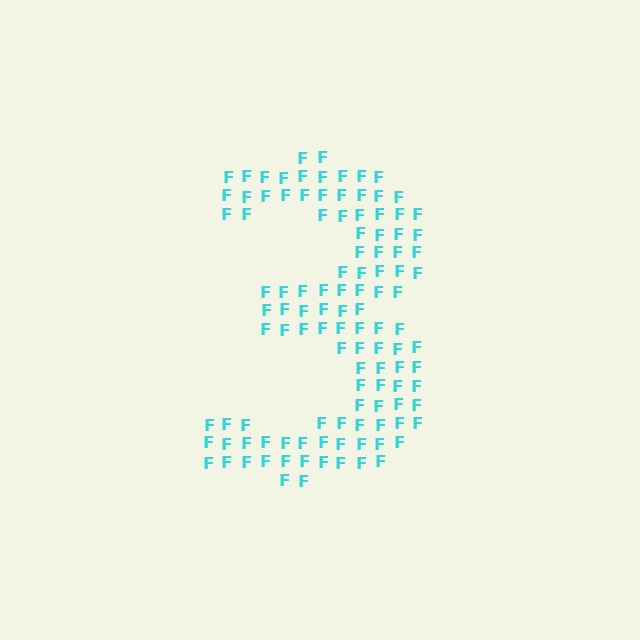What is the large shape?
The large shape is the digit 3.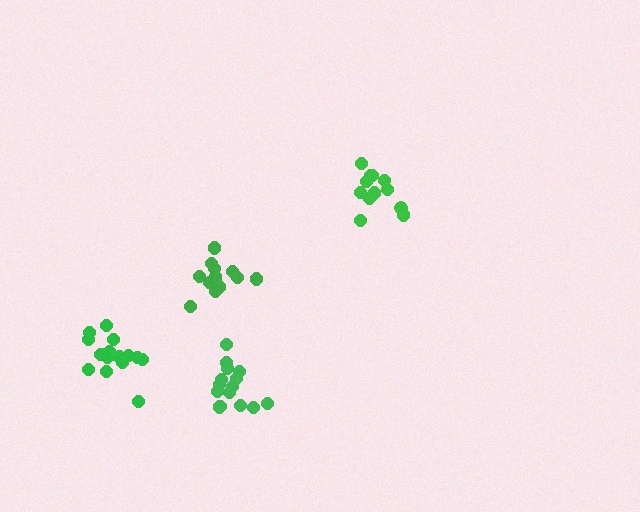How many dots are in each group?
Group 1: 16 dots, Group 2: 16 dots, Group 3: 12 dots, Group 4: 13 dots (57 total).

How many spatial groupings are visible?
There are 4 spatial groupings.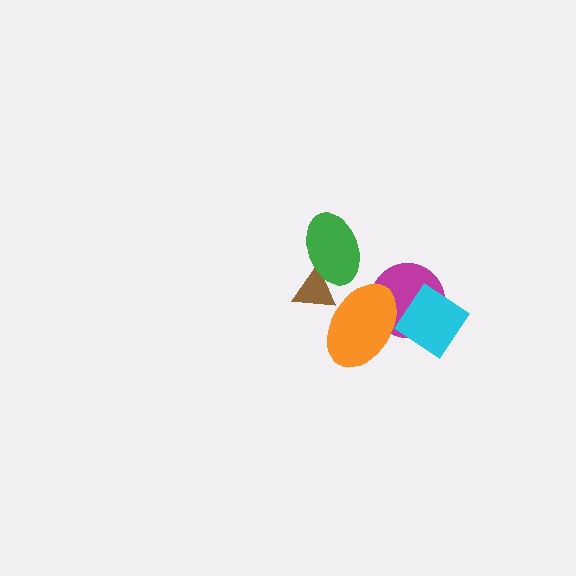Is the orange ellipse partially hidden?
No, no other shape covers it.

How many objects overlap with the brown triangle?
2 objects overlap with the brown triangle.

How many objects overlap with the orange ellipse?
3 objects overlap with the orange ellipse.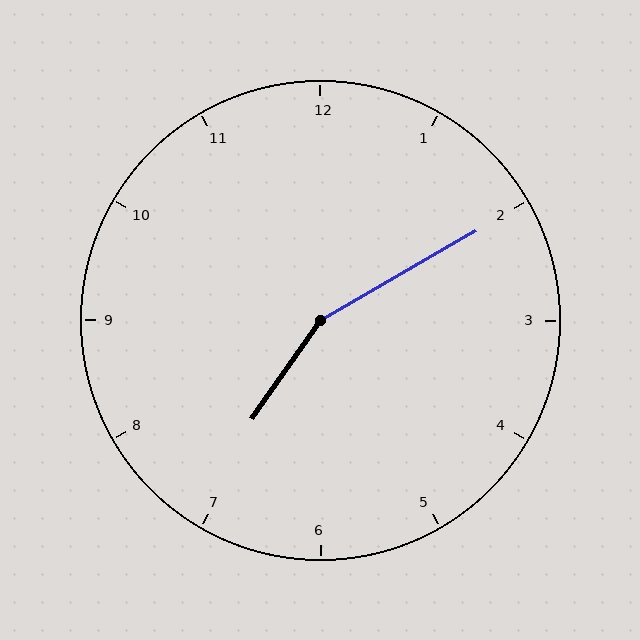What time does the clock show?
7:10.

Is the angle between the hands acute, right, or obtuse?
It is obtuse.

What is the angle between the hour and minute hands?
Approximately 155 degrees.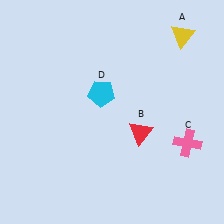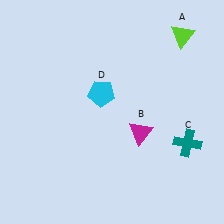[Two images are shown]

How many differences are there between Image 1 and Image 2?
There are 3 differences between the two images.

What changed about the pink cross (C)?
In Image 1, C is pink. In Image 2, it changed to teal.